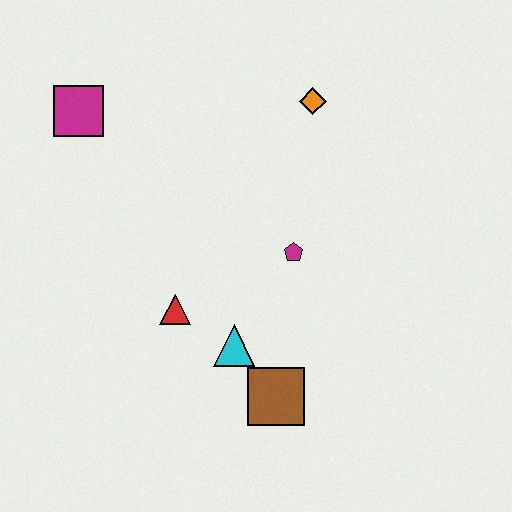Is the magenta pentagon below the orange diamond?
Yes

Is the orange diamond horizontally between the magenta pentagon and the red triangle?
No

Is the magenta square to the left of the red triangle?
Yes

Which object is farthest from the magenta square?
The brown square is farthest from the magenta square.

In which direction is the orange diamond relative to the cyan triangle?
The orange diamond is above the cyan triangle.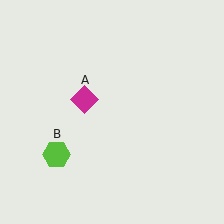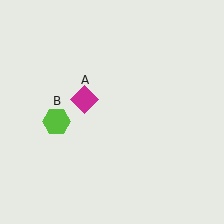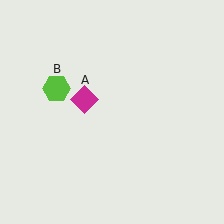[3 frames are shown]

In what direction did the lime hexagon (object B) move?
The lime hexagon (object B) moved up.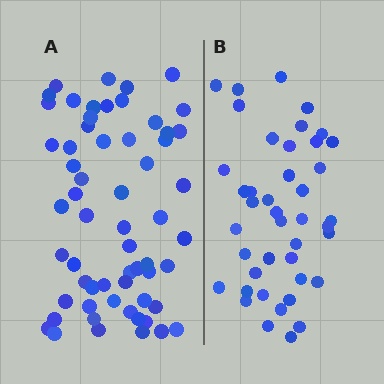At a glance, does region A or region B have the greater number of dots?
Region A (the left region) has more dots.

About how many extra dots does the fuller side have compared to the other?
Region A has approximately 20 more dots than region B.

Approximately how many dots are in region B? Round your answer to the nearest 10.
About 40 dots. (The exact count is 42, which rounds to 40.)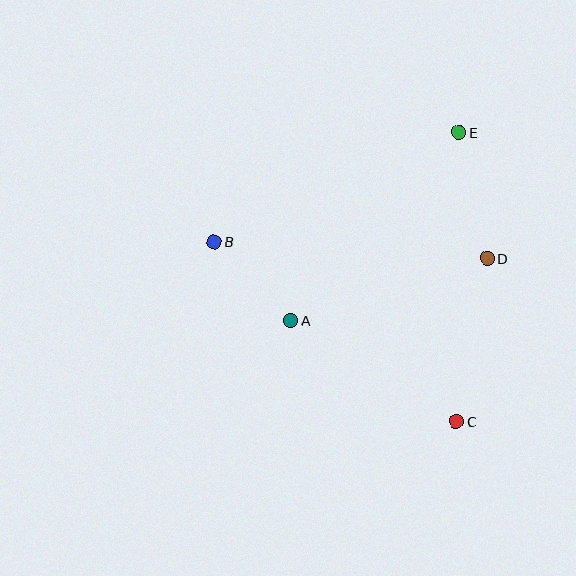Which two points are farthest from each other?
Points B and C are farthest from each other.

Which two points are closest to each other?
Points A and B are closest to each other.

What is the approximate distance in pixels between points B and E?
The distance between B and E is approximately 268 pixels.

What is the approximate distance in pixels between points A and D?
The distance between A and D is approximately 206 pixels.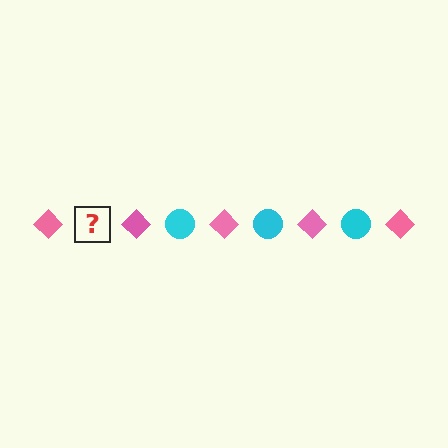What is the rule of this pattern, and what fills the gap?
The rule is that the pattern alternates between pink diamond and cyan circle. The gap should be filled with a cyan circle.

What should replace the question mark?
The question mark should be replaced with a cyan circle.